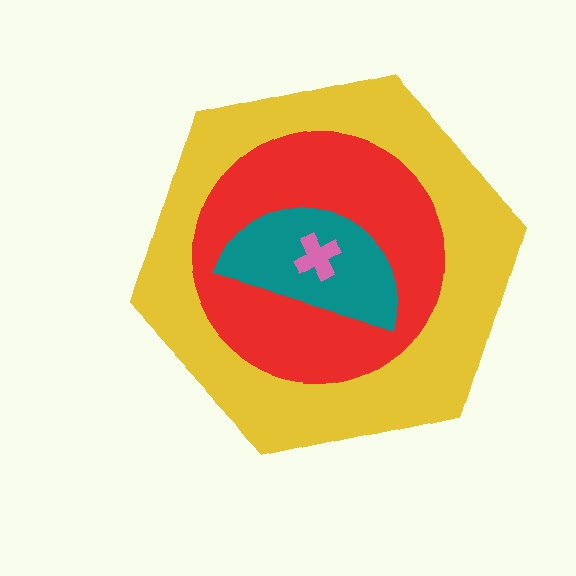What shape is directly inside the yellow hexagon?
The red circle.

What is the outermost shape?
The yellow hexagon.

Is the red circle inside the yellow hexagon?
Yes.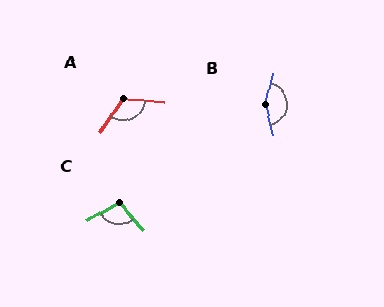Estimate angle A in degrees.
Approximately 120 degrees.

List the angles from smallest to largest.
C (103°), A (120°), B (150°).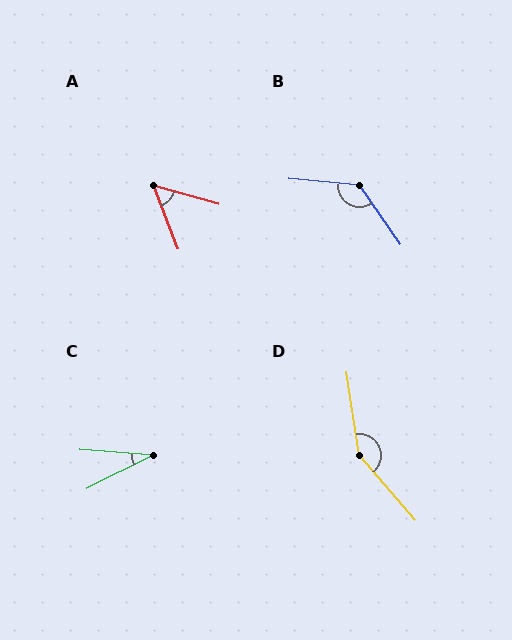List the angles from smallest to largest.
C (31°), A (53°), B (130°), D (148°).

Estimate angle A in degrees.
Approximately 53 degrees.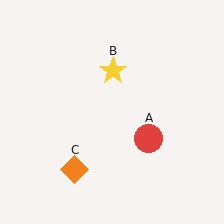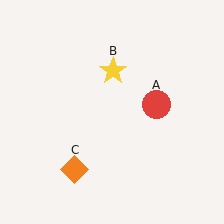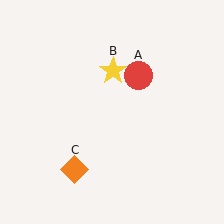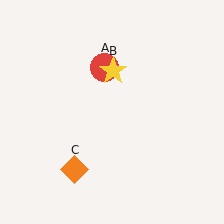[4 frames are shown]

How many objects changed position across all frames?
1 object changed position: red circle (object A).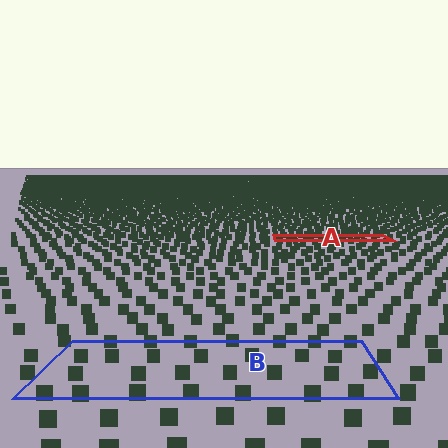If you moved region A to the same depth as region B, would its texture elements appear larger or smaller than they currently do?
They would appear larger. At a closer depth, the same texture elements are projected at a bigger on-screen size.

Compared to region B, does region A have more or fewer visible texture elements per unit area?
Region A has more texture elements per unit area — they are packed more densely because it is farther away.